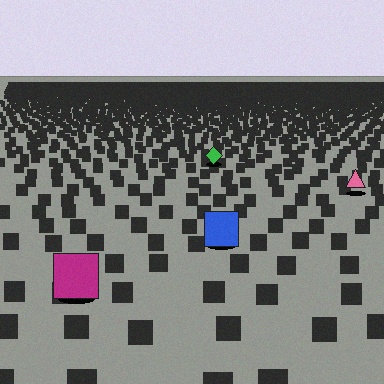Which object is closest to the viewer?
The magenta square is closest. The texture marks near it are larger and more spread out.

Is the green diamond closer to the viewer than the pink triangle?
No. The pink triangle is closer — you can tell from the texture gradient: the ground texture is coarser near it.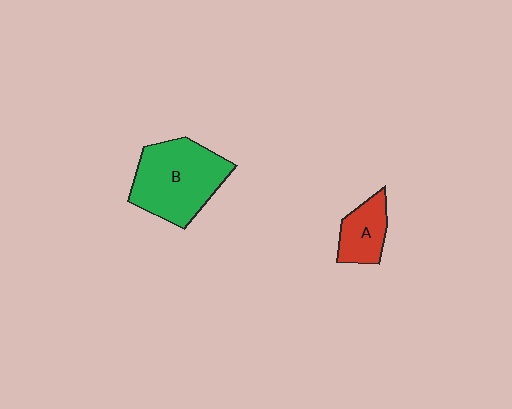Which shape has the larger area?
Shape B (green).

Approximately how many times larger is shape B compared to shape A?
Approximately 2.2 times.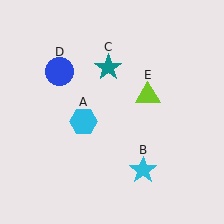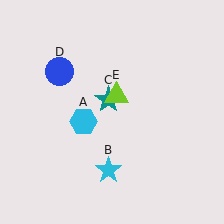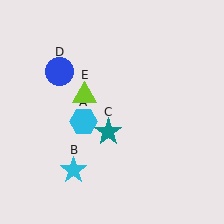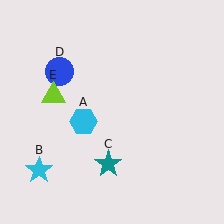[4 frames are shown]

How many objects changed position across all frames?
3 objects changed position: cyan star (object B), teal star (object C), lime triangle (object E).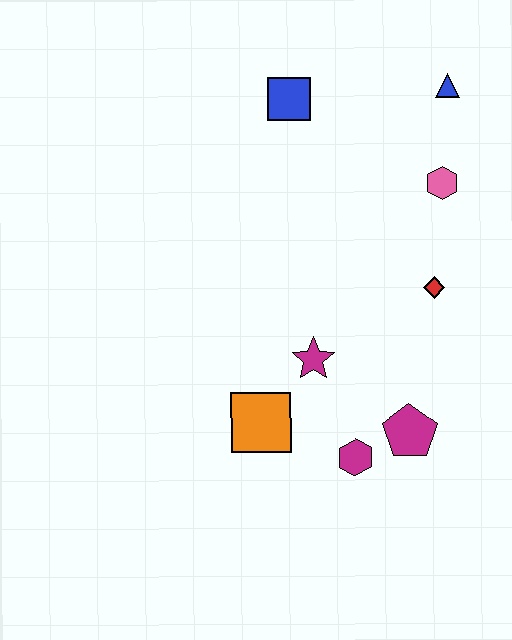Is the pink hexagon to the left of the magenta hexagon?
No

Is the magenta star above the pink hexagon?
No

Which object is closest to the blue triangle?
The pink hexagon is closest to the blue triangle.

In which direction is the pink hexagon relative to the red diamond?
The pink hexagon is above the red diamond.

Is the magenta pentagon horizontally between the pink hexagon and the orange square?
Yes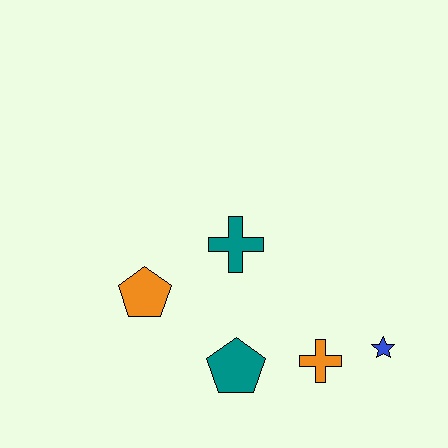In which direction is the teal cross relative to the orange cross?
The teal cross is above the orange cross.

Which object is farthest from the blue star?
The orange pentagon is farthest from the blue star.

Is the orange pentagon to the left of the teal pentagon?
Yes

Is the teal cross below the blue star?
No